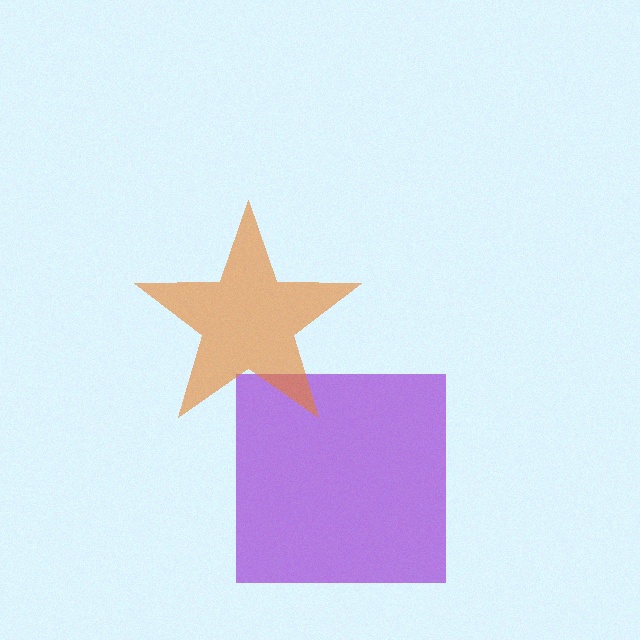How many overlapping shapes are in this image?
There are 2 overlapping shapes in the image.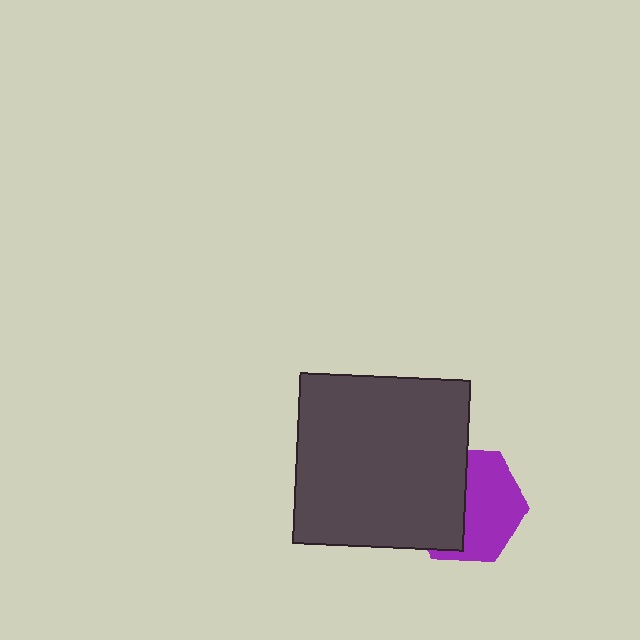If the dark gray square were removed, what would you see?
You would see the complete purple hexagon.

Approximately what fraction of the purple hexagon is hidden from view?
Roughly 47% of the purple hexagon is hidden behind the dark gray square.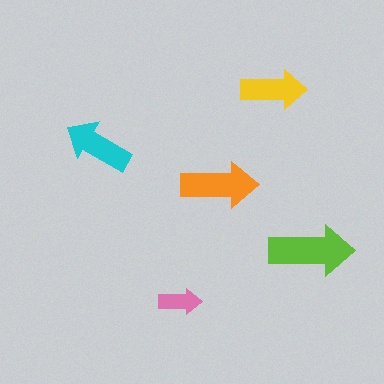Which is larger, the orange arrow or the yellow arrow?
The orange one.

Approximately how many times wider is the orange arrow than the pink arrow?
About 2 times wider.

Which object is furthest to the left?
The cyan arrow is leftmost.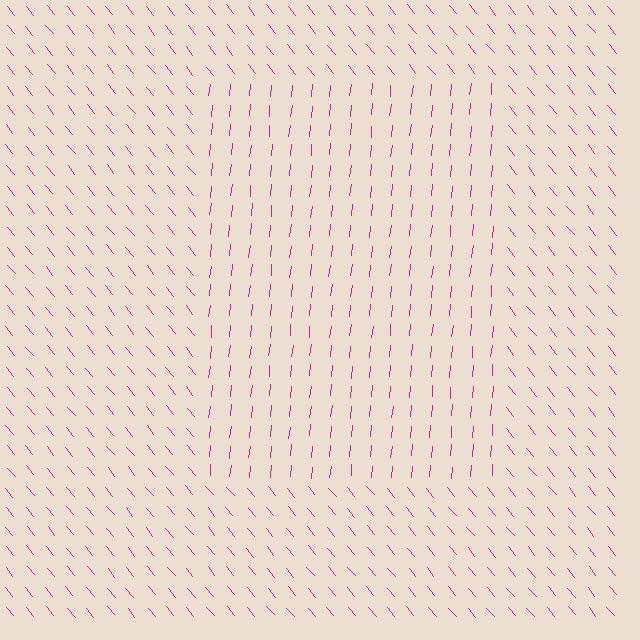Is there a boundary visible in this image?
Yes, there is a texture boundary formed by a change in line orientation.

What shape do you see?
I see a rectangle.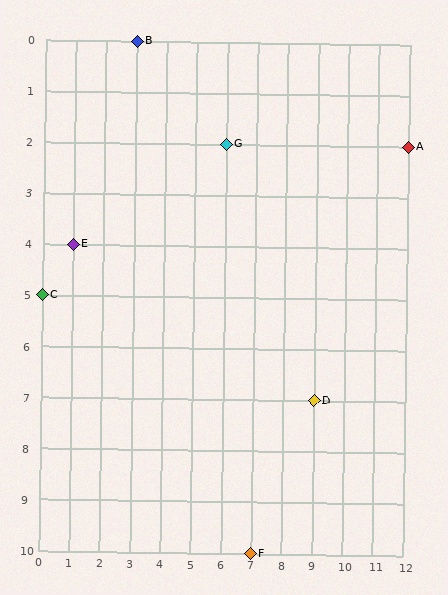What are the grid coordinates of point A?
Point A is at grid coordinates (12, 2).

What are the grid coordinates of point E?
Point E is at grid coordinates (1, 4).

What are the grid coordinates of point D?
Point D is at grid coordinates (9, 7).